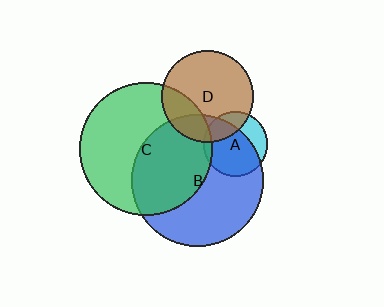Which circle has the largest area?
Circle C (green).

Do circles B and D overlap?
Yes.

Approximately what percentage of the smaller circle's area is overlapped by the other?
Approximately 20%.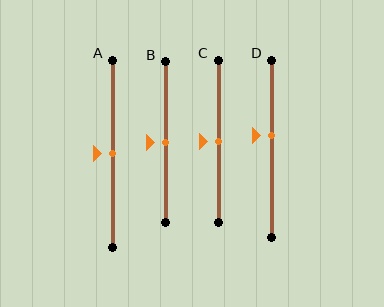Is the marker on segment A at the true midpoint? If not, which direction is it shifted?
Yes, the marker on segment A is at the true midpoint.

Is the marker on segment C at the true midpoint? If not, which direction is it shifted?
Yes, the marker on segment C is at the true midpoint.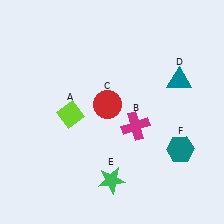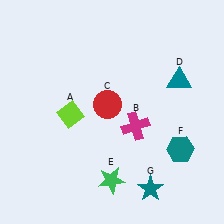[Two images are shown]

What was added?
A teal star (G) was added in Image 2.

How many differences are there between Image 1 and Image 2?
There is 1 difference between the two images.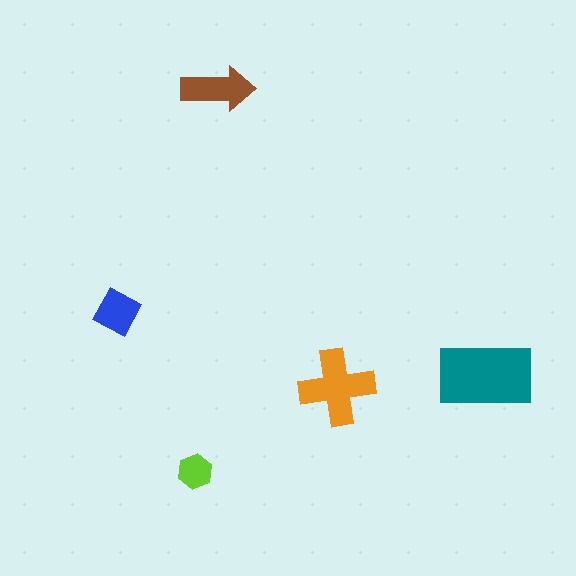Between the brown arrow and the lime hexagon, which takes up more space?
The brown arrow.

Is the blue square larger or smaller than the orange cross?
Smaller.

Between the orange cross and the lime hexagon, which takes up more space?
The orange cross.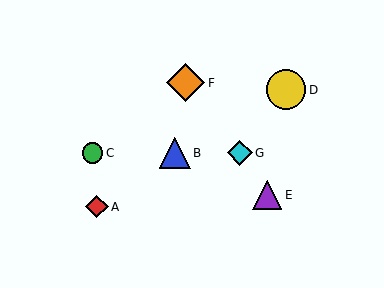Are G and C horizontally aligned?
Yes, both are at y≈153.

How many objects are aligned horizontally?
3 objects (B, C, G) are aligned horizontally.